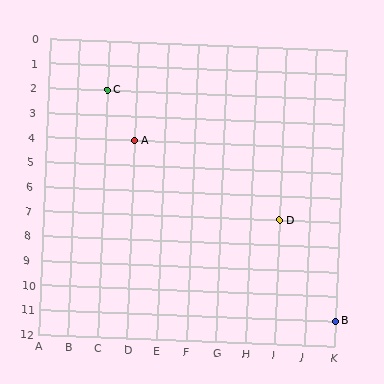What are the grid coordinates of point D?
Point D is at grid coordinates (I, 7).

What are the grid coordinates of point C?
Point C is at grid coordinates (C, 2).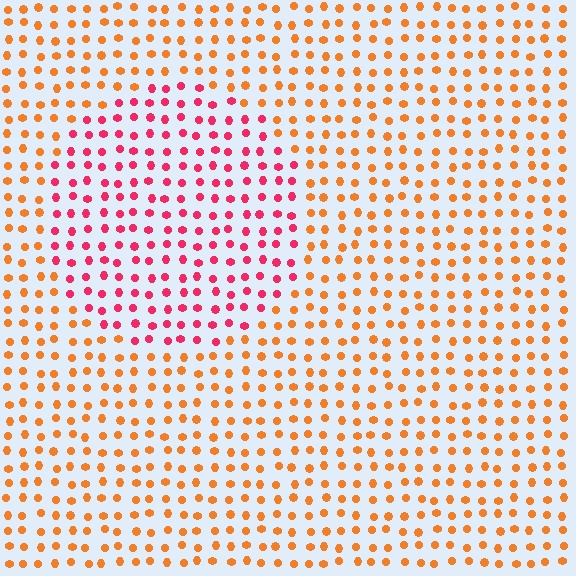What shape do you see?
I see a circle.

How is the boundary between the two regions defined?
The boundary is defined purely by a slight shift in hue (about 44 degrees). Spacing, size, and orientation are identical on both sides.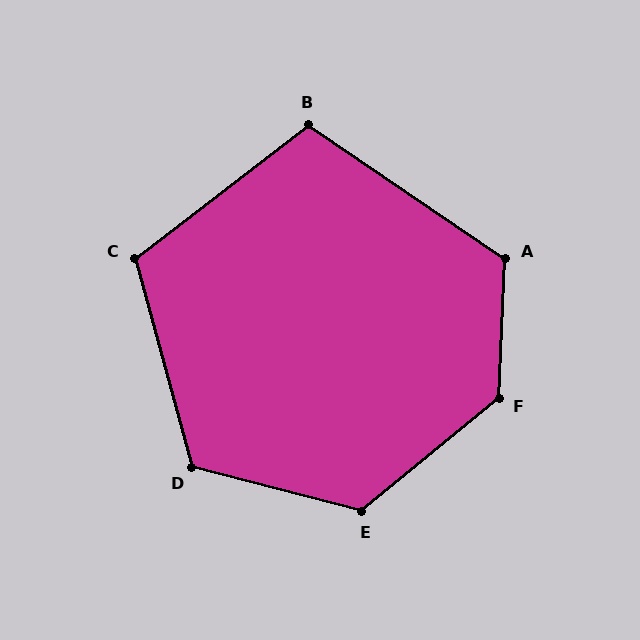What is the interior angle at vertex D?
Approximately 120 degrees (obtuse).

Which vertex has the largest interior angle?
F, at approximately 132 degrees.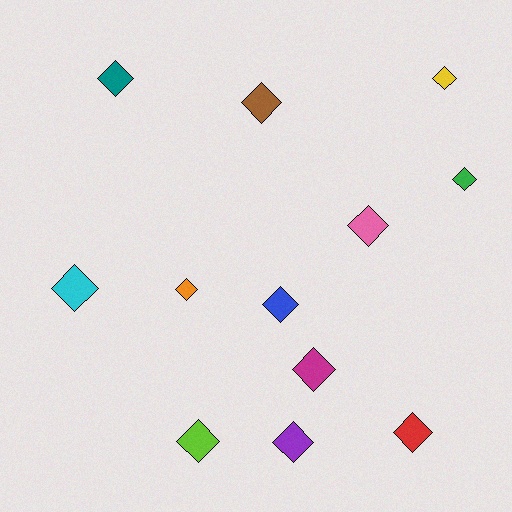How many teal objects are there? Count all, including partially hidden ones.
There is 1 teal object.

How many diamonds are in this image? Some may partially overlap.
There are 12 diamonds.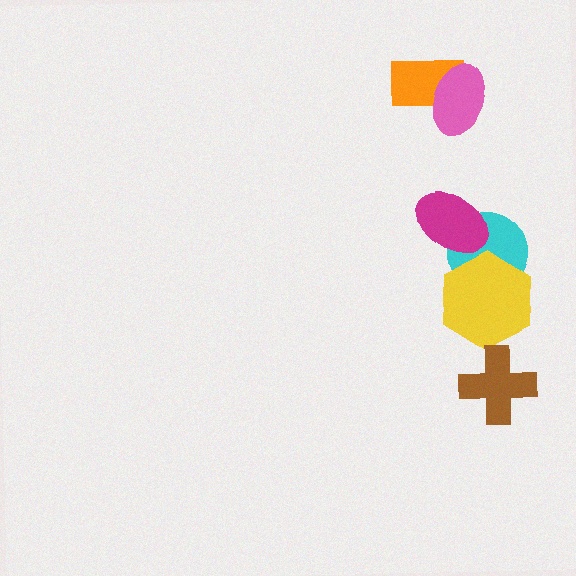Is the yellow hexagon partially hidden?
No, no other shape covers it.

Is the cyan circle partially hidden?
Yes, it is partially covered by another shape.